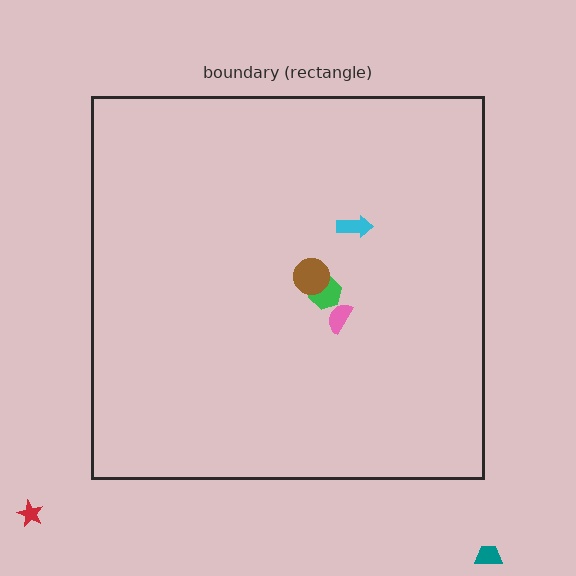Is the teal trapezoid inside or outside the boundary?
Outside.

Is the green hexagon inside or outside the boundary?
Inside.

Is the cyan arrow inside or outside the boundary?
Inside.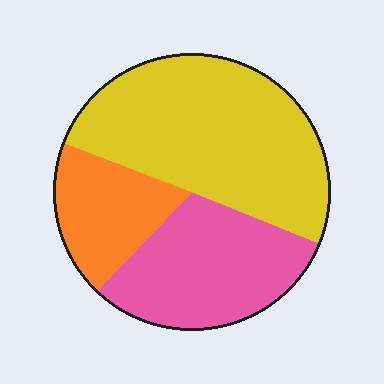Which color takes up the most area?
Yellow, at roughly 50%.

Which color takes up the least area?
Orange, at roughly 20%.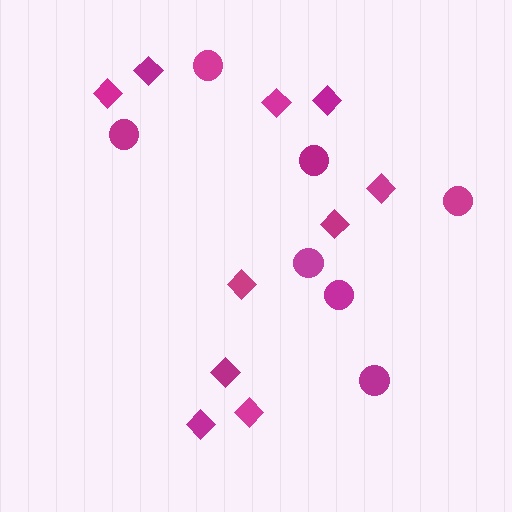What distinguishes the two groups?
There are 2 groups: one group of diamonds (10) and one group of circles (7).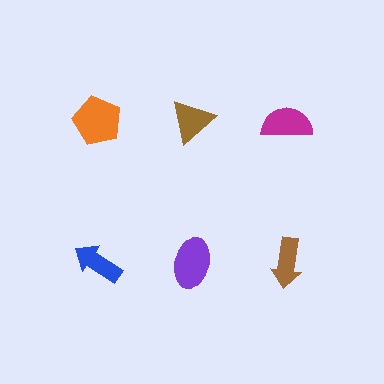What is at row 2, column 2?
A purple ellipse.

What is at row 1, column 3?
A magenta semicircle.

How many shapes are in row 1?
3 shapes.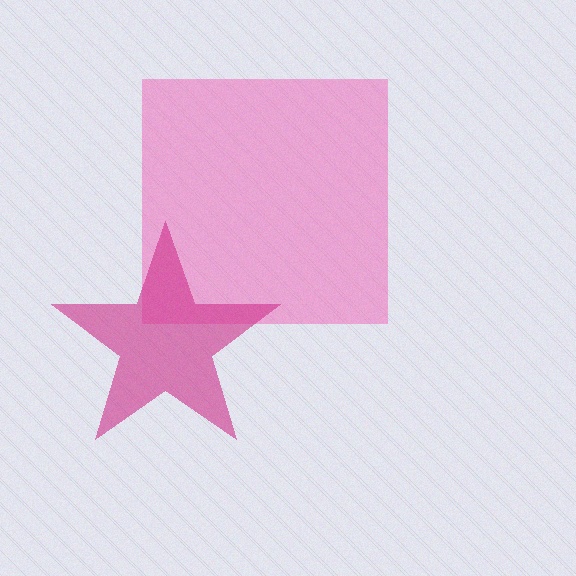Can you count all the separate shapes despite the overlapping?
Yes, there are 2 separate shapes.